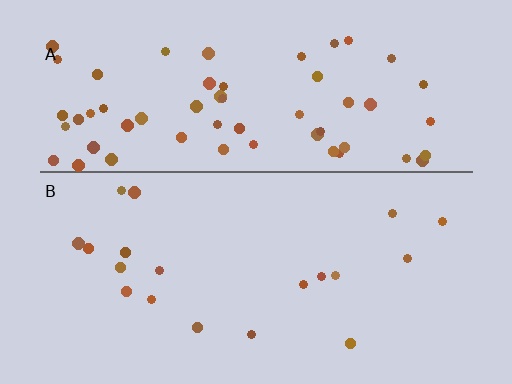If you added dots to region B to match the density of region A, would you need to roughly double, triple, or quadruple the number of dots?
Approximately triple.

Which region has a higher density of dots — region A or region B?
A (the top).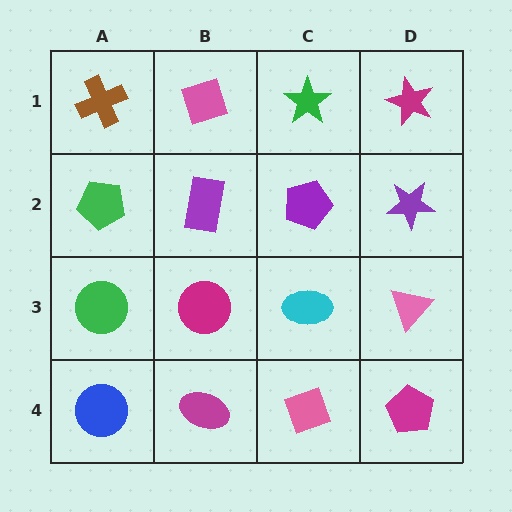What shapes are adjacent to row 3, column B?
A purple rectangle (row 2, column B), a magenta ellipse (row 4, column B), a green circle (row 3, column A), a cyan ellipse (row 3, column C).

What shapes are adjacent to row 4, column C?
A cyan ellipse (row 3, column C), a magenta ellipse (row 4, column B), a magenta pentagon (row 4, column D).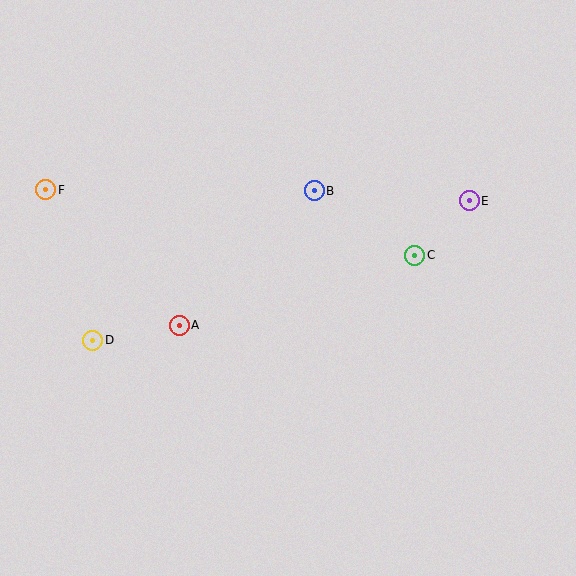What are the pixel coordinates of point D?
Point D is at (93, 340).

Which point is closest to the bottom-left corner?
Point D is closest to the bottom-left corner.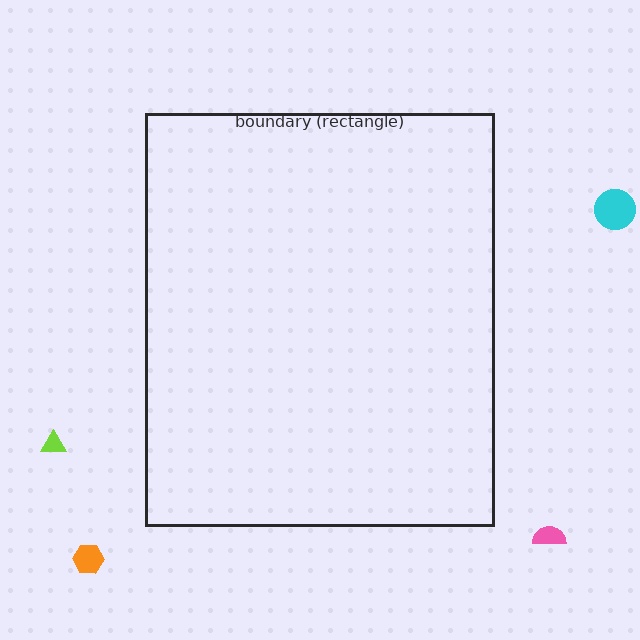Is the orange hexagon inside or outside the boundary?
Outside.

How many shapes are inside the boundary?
0 inside, 4 outside.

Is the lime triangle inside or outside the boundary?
Outside.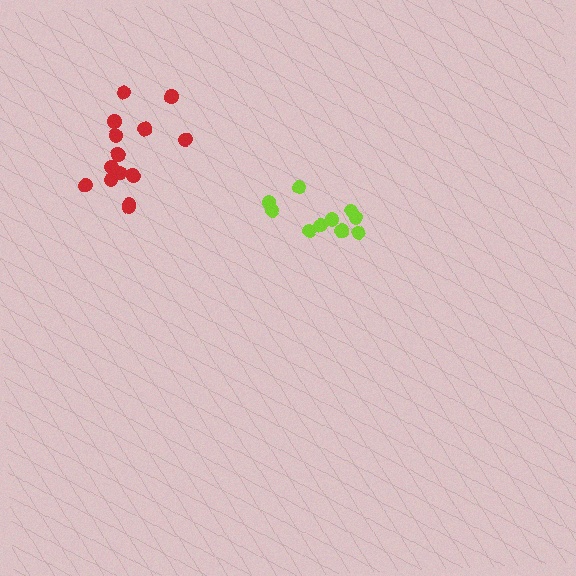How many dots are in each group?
Group 1: 14 dots, Group 2: 10 dots (24 total).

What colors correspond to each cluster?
The clusters are colored: red, lime.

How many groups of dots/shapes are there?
There are 2 groups.